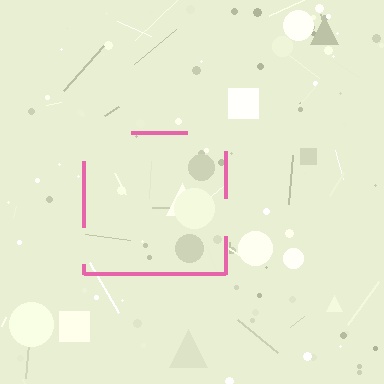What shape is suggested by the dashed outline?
The dashed outline suggests a square.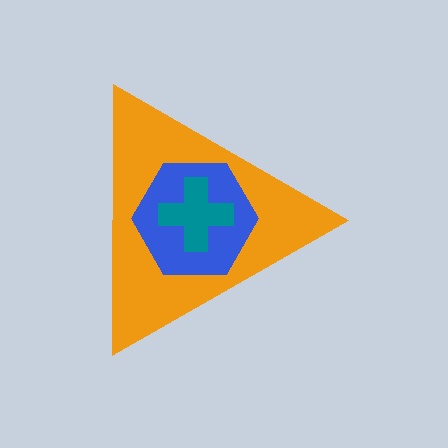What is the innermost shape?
The teal cross.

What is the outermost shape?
The orange triangle.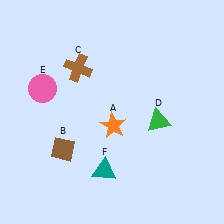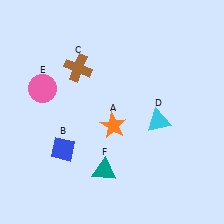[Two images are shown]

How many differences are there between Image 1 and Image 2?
There are 2 differences between the two images.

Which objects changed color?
B changed from brown to blue. D changed from green to cyan.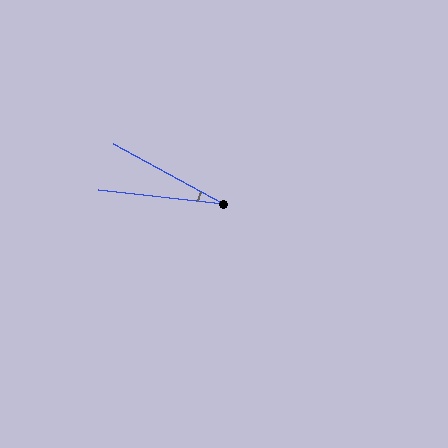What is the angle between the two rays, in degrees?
Approximately 22 degrees.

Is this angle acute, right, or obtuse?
It is acute.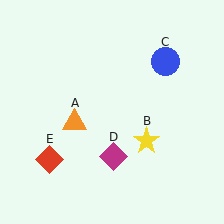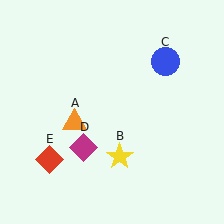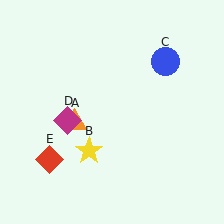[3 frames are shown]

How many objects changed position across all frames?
2 objects changed position: yellow star (object B), magenta diamond (object D).